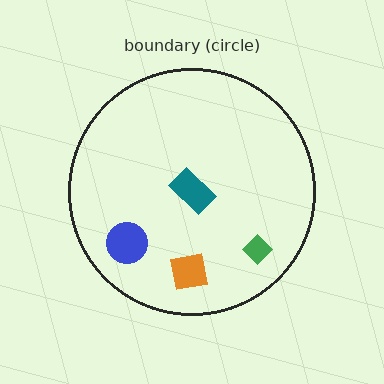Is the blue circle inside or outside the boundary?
Inside.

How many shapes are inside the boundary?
4 inside, 0 outside.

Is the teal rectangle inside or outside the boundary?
Inside.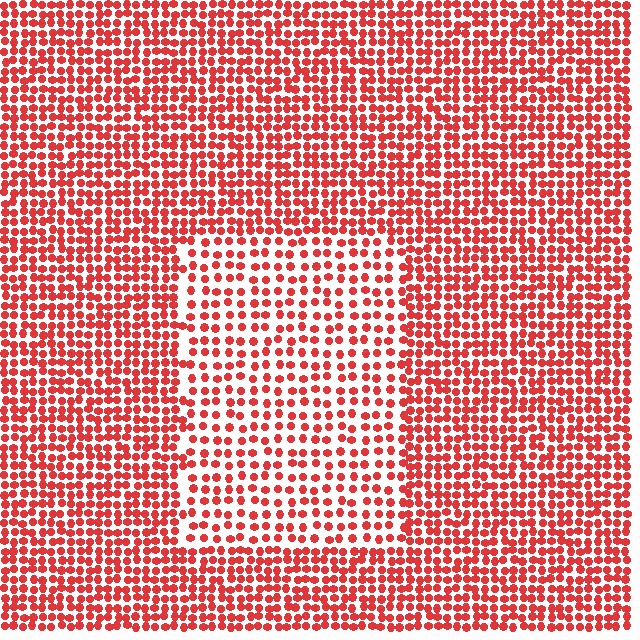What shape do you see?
I see a rectangle.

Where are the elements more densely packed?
The elements are more densely packed outside the rectangle boundary.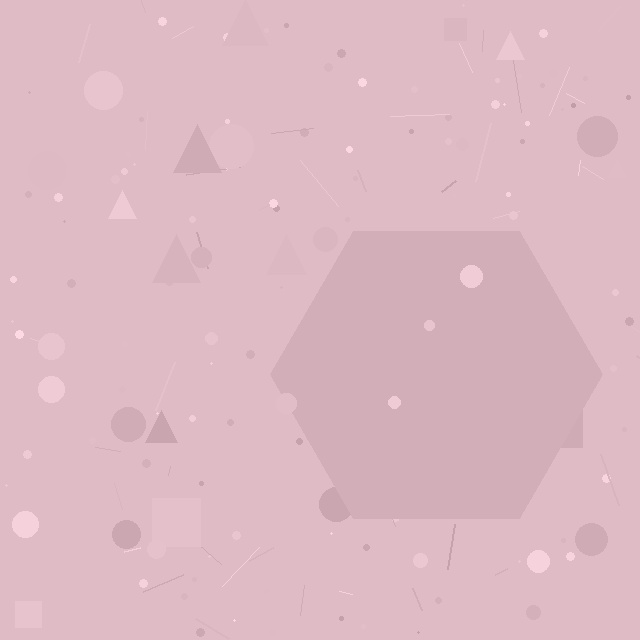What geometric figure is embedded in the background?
A hexagon is embedded in the background.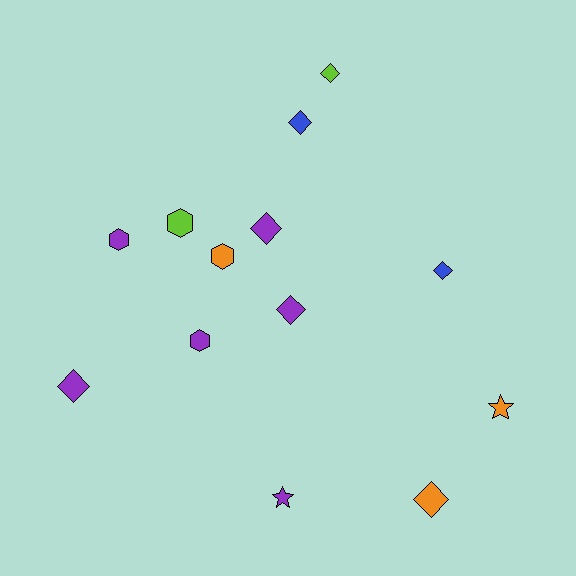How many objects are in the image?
There are 13 objects.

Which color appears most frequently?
Purple, with 6 objects.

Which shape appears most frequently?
Diamond, with 7 objects.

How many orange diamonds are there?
There is 1 orange diamond.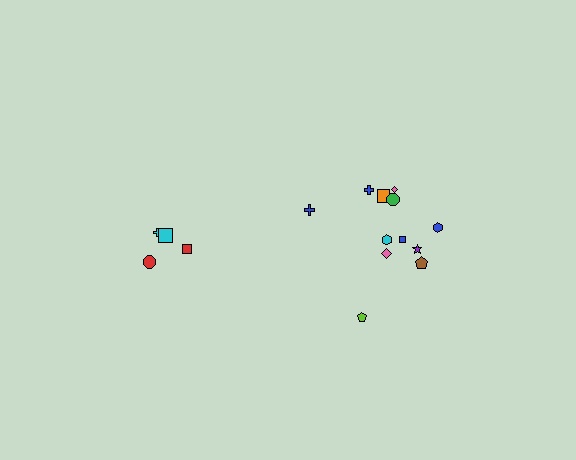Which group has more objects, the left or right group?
The right group.